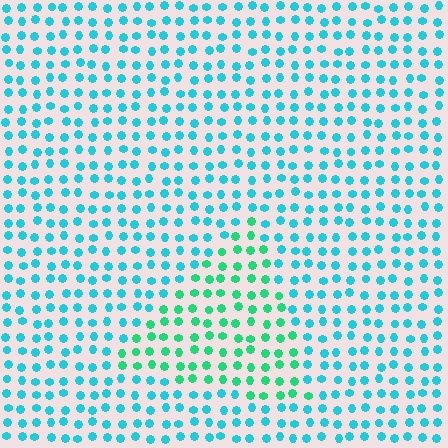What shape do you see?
I see a triangle.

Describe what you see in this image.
The image is filled with small cyan elements in a uniform arrangement. A triangle-shaped region is visible where the elements are tinted to a slightly different hue, forming a subtle color boundary.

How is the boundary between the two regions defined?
The boundary is defined purely by a slight shift in hue (about 35 degrees). Spacing, size, and orientation are identical on both sides.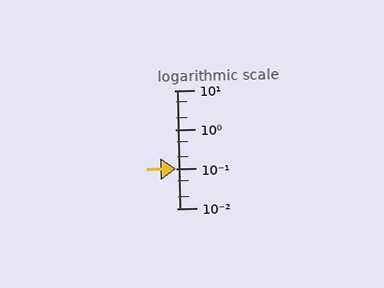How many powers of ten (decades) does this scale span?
The scale spans 3 decades, from 0.01 to 10.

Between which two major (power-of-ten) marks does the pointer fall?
The pointer is between 0.1 and 1.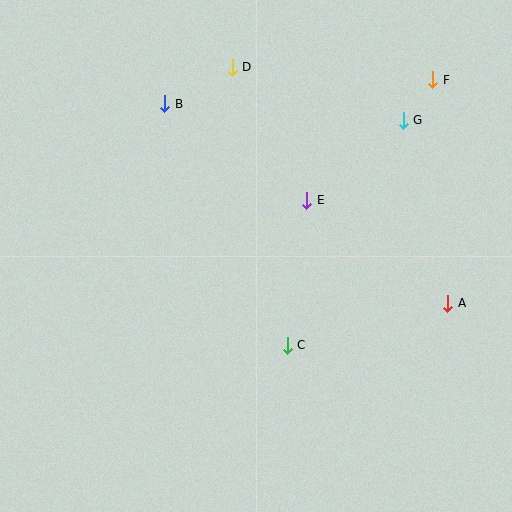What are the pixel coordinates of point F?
Point F is at (433, 80).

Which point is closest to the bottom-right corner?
Point A is closest to the bottom-right corner.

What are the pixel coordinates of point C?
Point C is at (287, 345).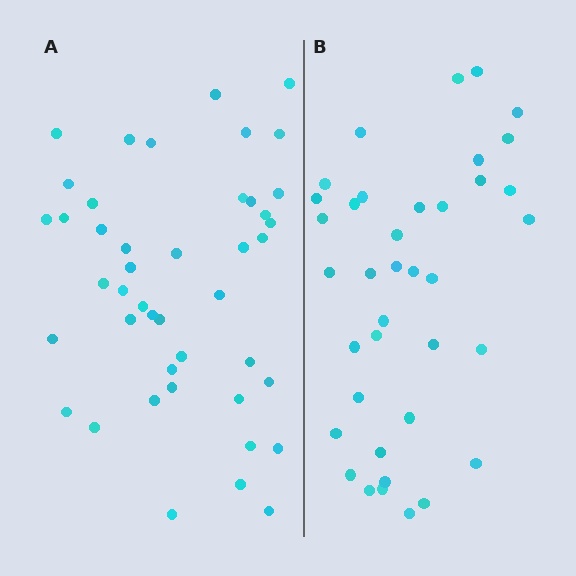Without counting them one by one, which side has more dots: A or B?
Region A (the left region) has more dots.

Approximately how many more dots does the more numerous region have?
Region A has about 6 more dots than region B.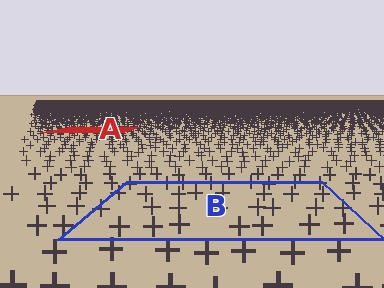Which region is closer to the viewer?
Region B is closer. The texture elements there are larger and more spread out.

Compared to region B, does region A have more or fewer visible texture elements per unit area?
Region A has more texture elements per unit area — they are packed more densely because it is farther away.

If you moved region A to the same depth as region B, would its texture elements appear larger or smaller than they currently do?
They would appear larger. At a closer depth, the same texture elements are projected at a bigger on-screen size.